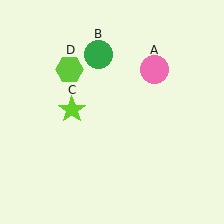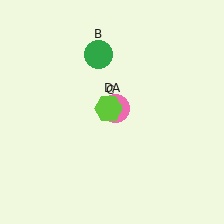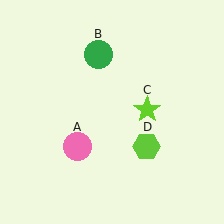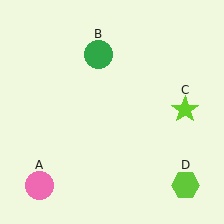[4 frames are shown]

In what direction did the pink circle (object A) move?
The pink circle (object A) moved down and to the left.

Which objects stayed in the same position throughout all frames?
Green circle (object B) remained stationary.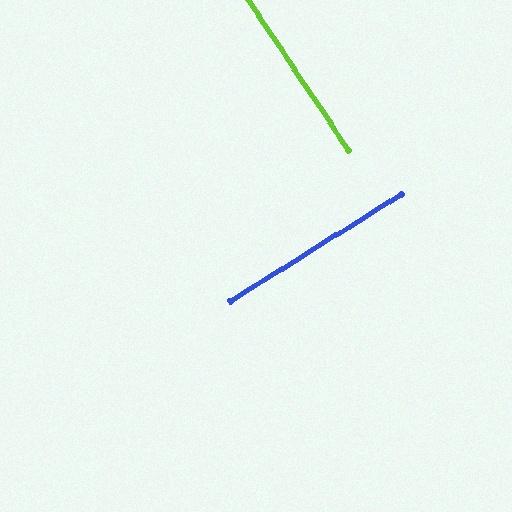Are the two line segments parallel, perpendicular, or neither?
Perpendicular — they meet at approximately 88°.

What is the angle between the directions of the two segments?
Approximately 88 degrees.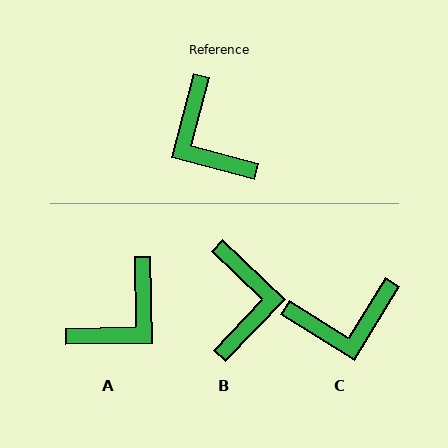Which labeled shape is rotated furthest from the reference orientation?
B, about 151 degrees away.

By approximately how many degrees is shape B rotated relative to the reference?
Approximately 151 degrees counter-clockwise.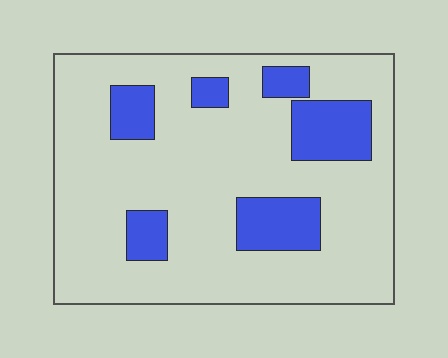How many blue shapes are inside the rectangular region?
6.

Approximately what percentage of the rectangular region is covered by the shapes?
Approximately 20%.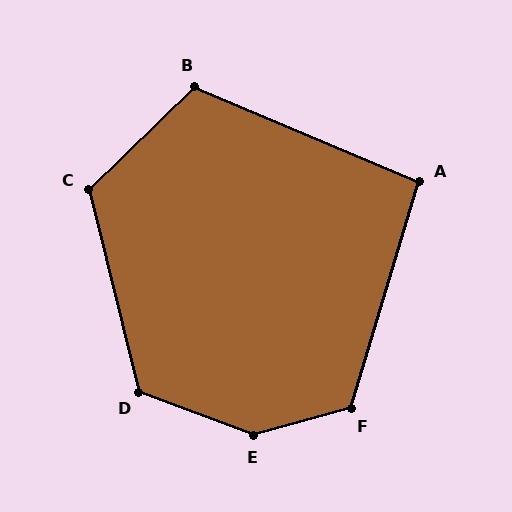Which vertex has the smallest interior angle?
A, at approximately 96 degrees.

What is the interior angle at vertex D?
Approximately 125 degrees (obtuse).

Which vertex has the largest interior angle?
E, at approximately 144 degrees.